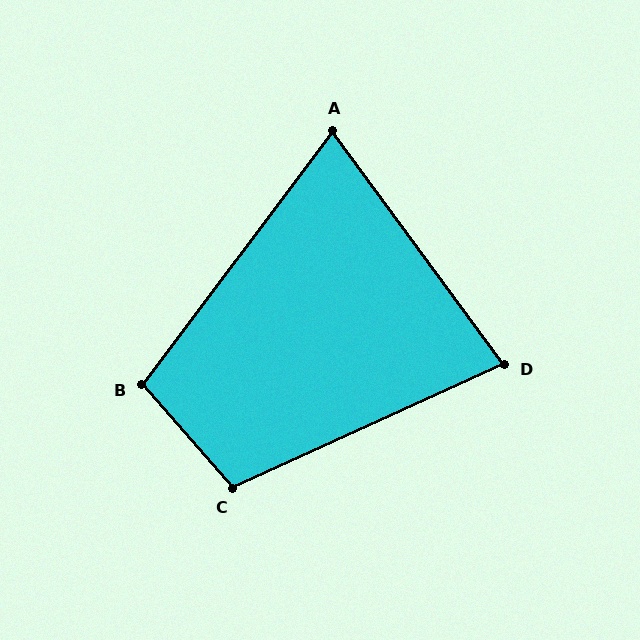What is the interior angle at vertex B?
Approximately 102 degrees (obtuse).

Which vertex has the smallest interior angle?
A, at approximately 73 degrees.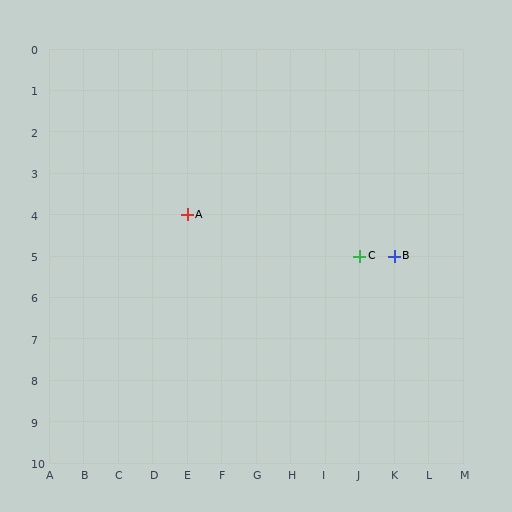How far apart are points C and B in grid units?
Points C and B are 1 column apart.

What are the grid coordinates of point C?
Point C is at grid coordinates (J, 5).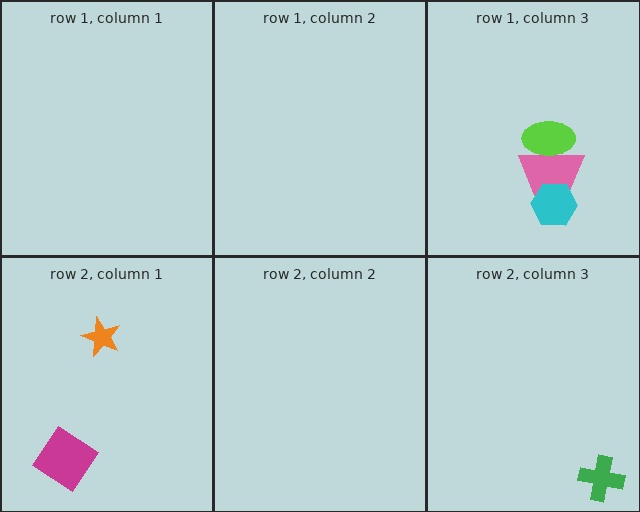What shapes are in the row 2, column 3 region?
The green cross.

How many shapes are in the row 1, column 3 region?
3.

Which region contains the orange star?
The row 2, column 1 region.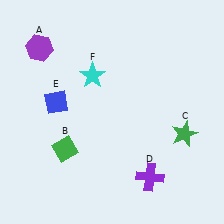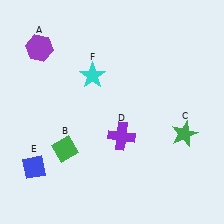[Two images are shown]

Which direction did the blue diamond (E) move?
The blue diamond (E) moved down.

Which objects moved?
The objects that moved are: the purple cross (D), the blue diamond (E).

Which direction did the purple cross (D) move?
The purple cross (D) moved up.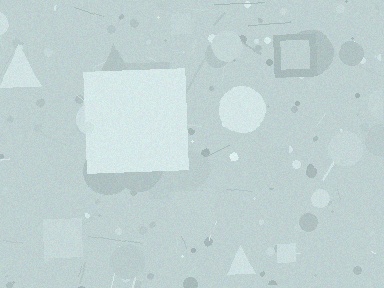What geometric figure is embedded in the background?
A square is embedded in the background.